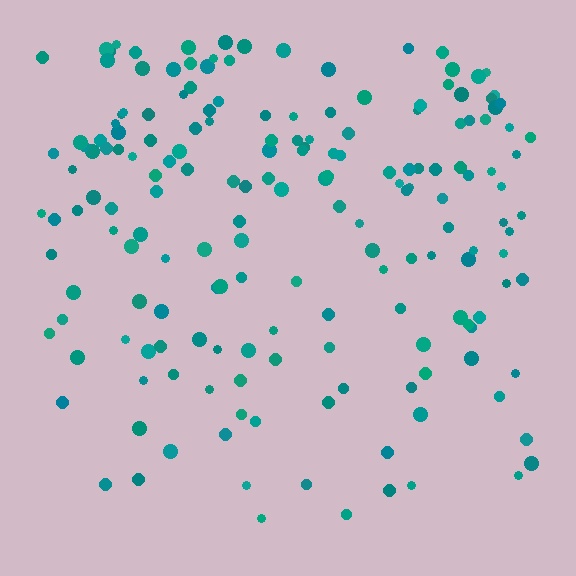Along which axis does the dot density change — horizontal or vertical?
Vertical.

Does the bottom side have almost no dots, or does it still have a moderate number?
Still a moderate number, just noticeably fewer than the top.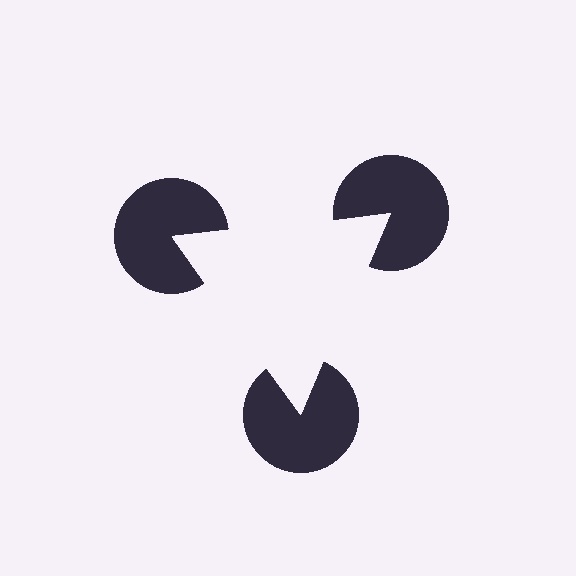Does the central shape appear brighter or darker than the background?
It typically appears slightly brighter than the background, even though no actual brightness change is drawn.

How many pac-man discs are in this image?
There are 3 — one at each vertex of the illusory triangle.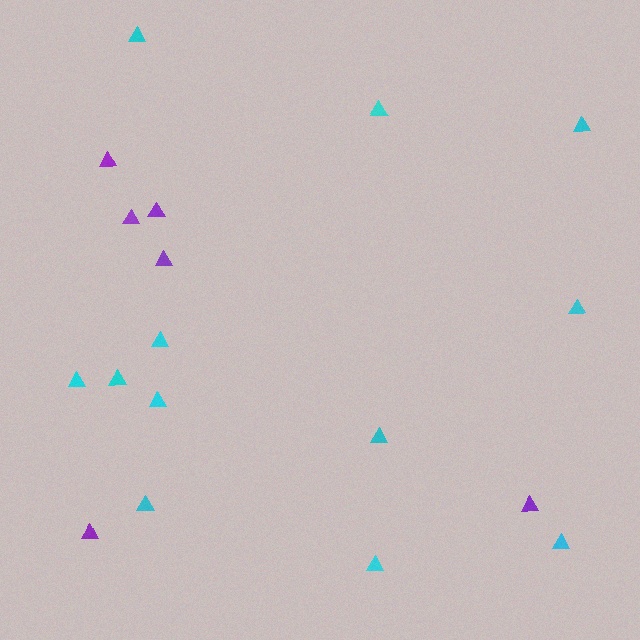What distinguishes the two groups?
There are 2 groups: one group of cyan triangles (12) and one group of purple triangles (6).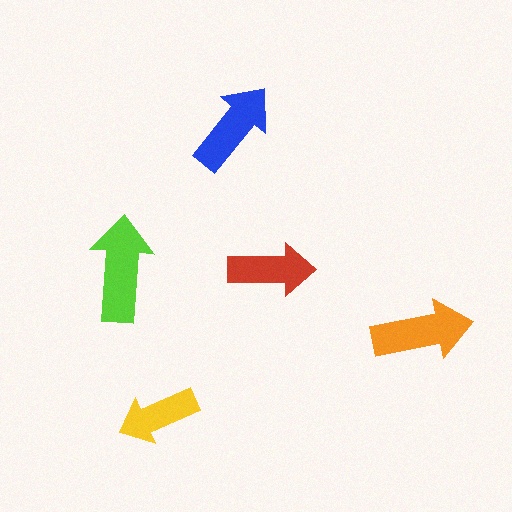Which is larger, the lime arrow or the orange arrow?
The lime one.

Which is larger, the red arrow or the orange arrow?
The orange one.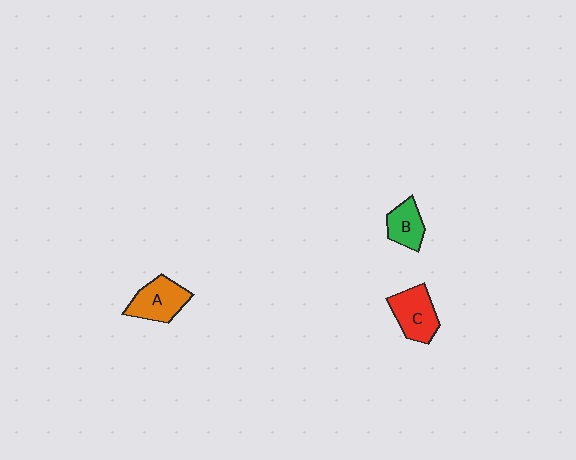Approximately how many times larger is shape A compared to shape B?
Approximately 1.4 times.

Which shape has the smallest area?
Shape B (green).